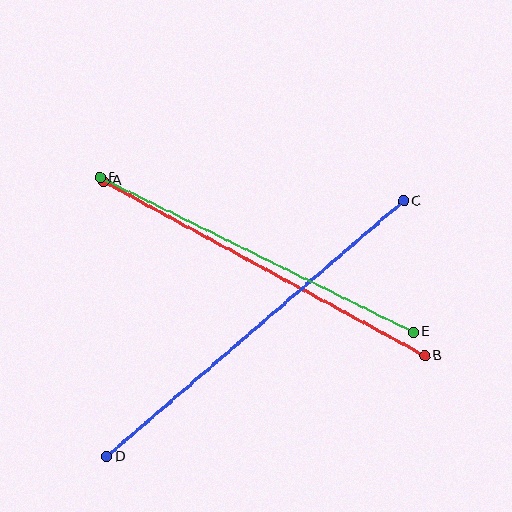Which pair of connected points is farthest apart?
Points C and D are farthest apart.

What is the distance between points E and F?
The distance is approximately 350 pixels.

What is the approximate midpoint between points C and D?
The midpoint is at approximately (255, 329) pixels.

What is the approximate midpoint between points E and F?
The midpoint is at approximately (257, 255) pixels.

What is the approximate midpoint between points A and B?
The midpoint is at approximately (264, 269) pixels.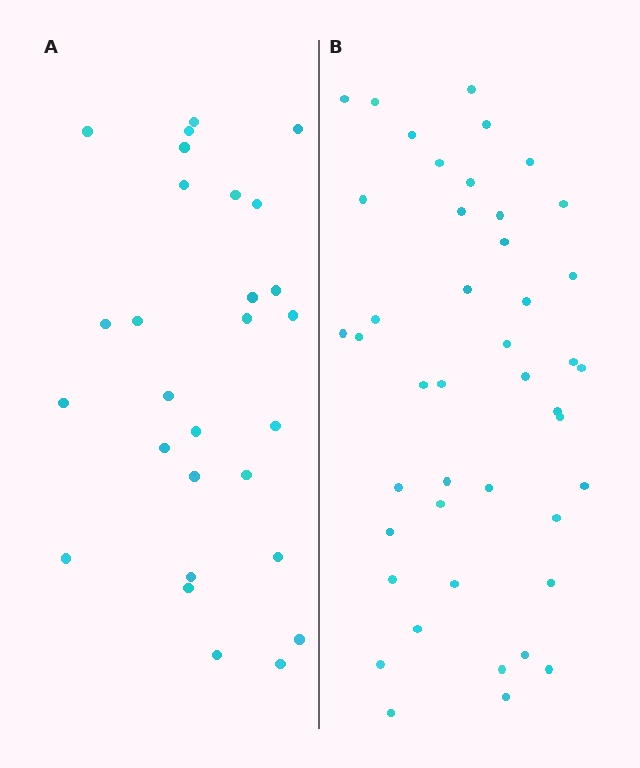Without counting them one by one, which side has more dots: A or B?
Region B (the right region) has more dots.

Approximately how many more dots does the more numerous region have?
Region B has approximately 15 more dots than region A.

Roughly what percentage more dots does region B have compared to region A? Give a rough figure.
About 55% more.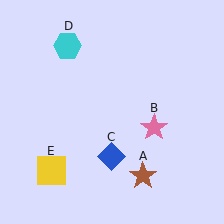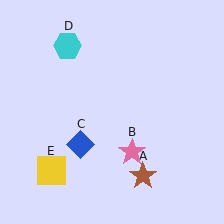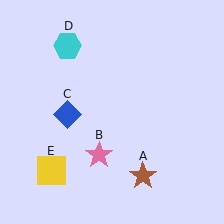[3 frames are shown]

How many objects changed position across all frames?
2 objects changed position: pink star (object B), blue diamond (object C).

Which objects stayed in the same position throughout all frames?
Brown star (object A) and cyan hexagon (object D) and yellow square (object E) remained stationary.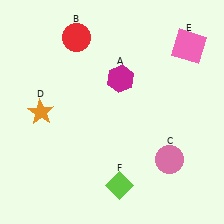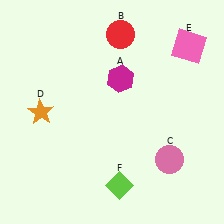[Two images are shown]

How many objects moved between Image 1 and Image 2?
1 object moved between the two images.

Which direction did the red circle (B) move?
The red circle (B) moved right.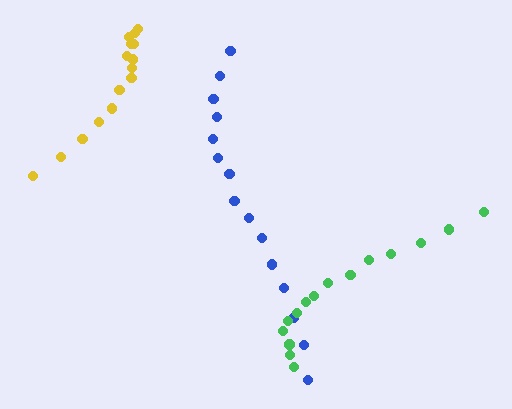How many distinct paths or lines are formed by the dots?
There are 3 distinct paths.